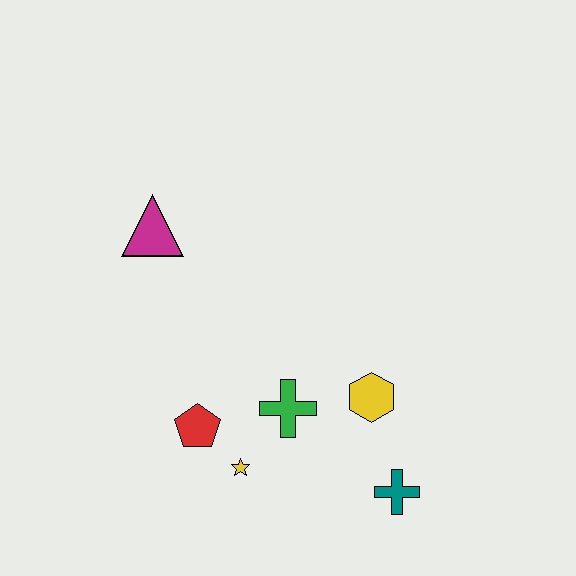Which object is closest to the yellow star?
The red pentagon is closest to the yellow star.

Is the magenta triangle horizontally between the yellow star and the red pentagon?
No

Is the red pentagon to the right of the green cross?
No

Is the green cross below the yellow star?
No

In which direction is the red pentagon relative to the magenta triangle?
The red pentagon is below the magenta triangle.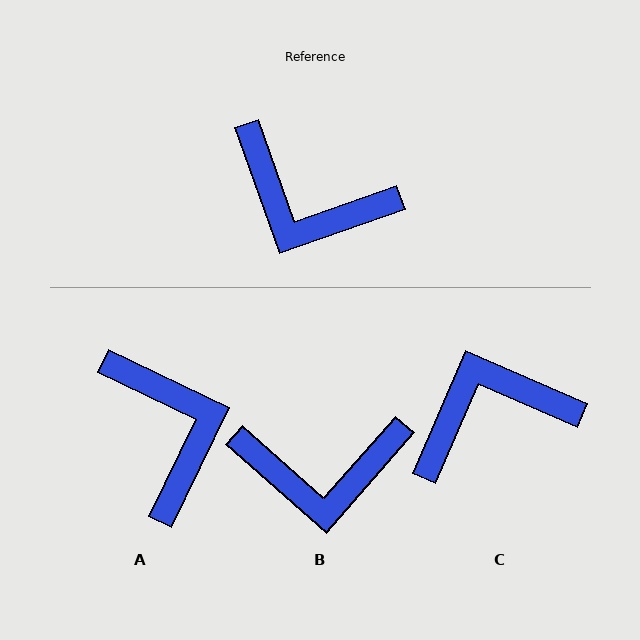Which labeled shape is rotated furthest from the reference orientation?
A, about 135 degrees away.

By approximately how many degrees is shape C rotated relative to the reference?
Approximately 133 degrees clockwise.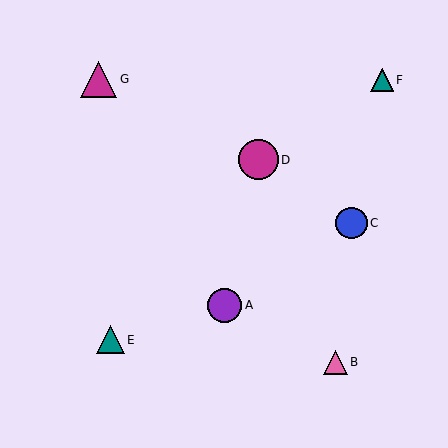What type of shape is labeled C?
Shape C is a blue circle.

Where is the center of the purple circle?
The center of the purple circle is at (225, 305).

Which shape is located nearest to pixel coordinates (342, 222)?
The blue circle (labeled C) at (351, 223) is nearest to that location.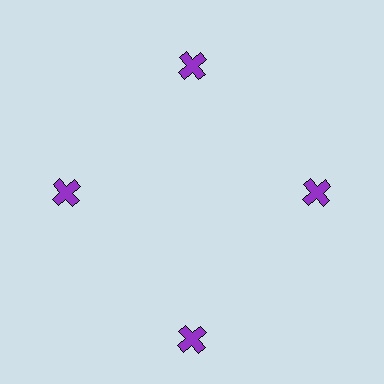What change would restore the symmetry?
The symmetry would be restored by moving it inward, back onto the ring so that all 4 crosses sit at equal angles and equal distance from the center.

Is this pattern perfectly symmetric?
No. The 4 purple crosses are arranged in a ring, but one element near the 6 o'clock position is pushed outward from the center, breaking the 4-fold rotational symmetry.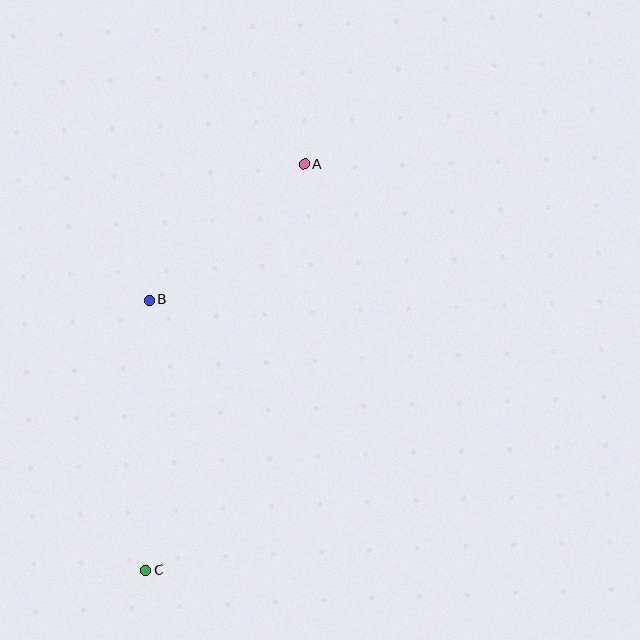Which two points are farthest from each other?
Points A and C are farthest from each other.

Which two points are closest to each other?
Points A and B are closest to each other.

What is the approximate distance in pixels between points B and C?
The distance between B and C is approximately 270 pixels.